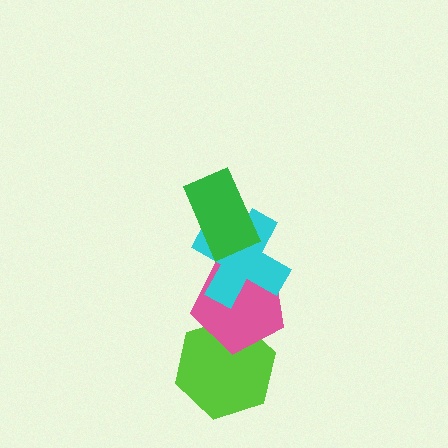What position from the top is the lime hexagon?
The lime hexagon is 4th from the top.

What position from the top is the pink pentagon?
The pink pentagon is 3rd from the top.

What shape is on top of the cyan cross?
The green rectangle is on top of the cyan cross.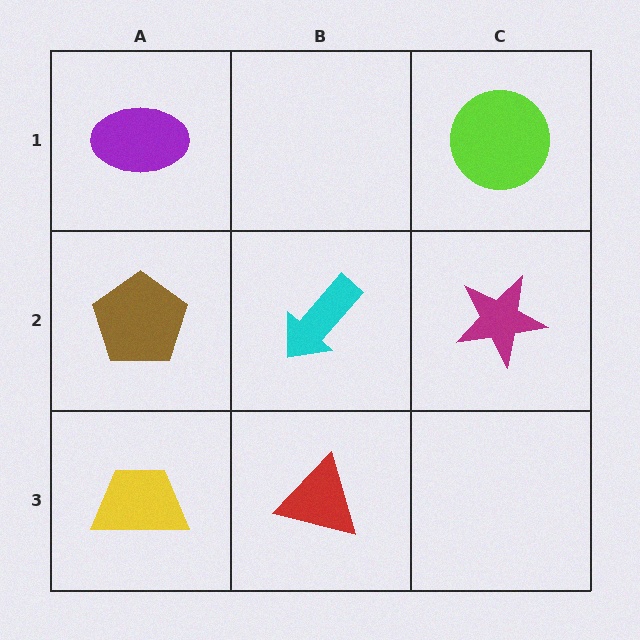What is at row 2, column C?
A magenta star.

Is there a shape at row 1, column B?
No, that cell is empty.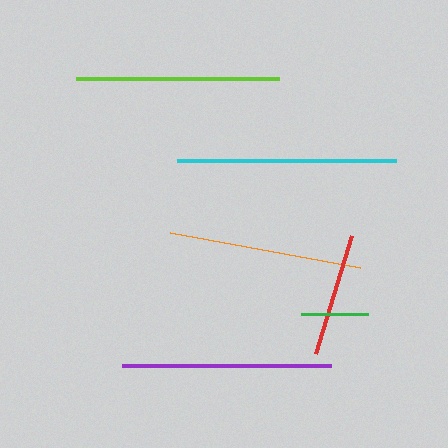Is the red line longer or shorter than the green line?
The red line is longer than the green line.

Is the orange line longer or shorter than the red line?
The orange line is longer than the red line.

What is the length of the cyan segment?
The cyan segment is approximately 219 pixels long.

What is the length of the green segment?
The green segment is approximately 67 pixels long.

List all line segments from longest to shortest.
From longest to shortest: cyan, purple, lime, orange, red, green.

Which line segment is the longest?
The cyan line is the longest at approximately 219 pixels.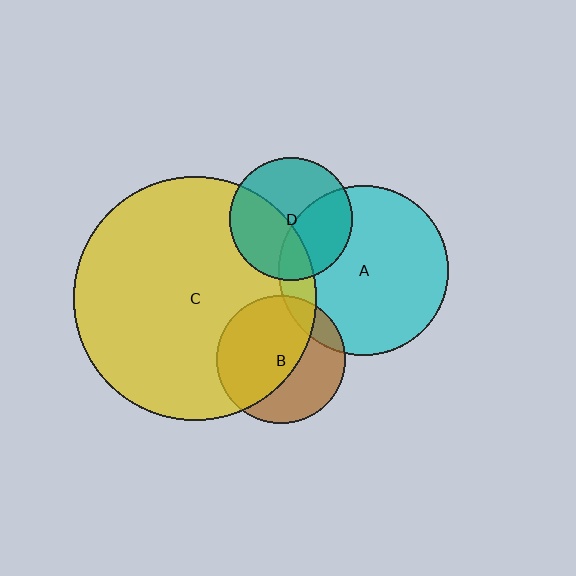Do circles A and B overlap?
Yes.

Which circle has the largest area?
Circle C (yellow).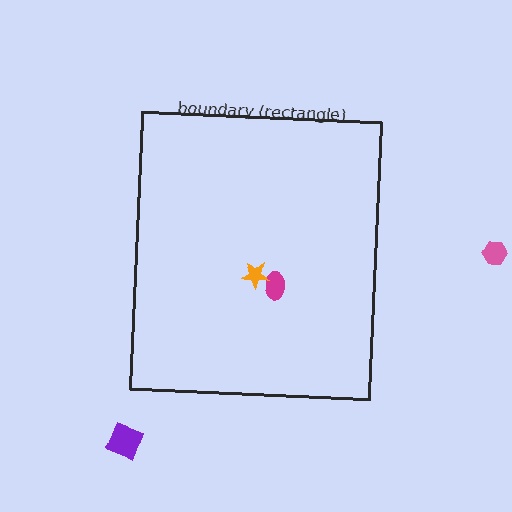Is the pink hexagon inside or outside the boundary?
Outside.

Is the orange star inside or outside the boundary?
Inside.